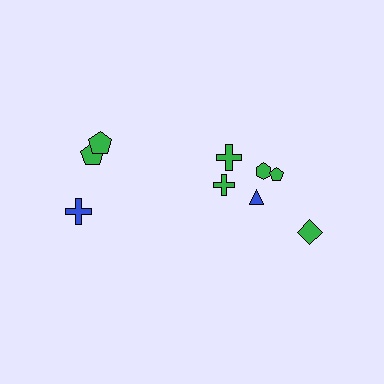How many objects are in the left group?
There are 3 objects.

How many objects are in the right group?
There are 6 objects.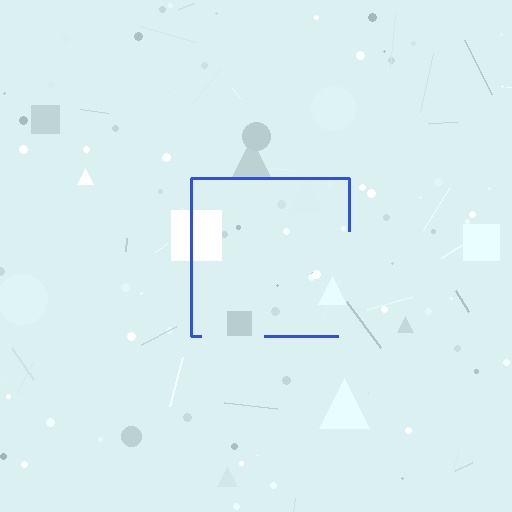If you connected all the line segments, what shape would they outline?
They would outline a square.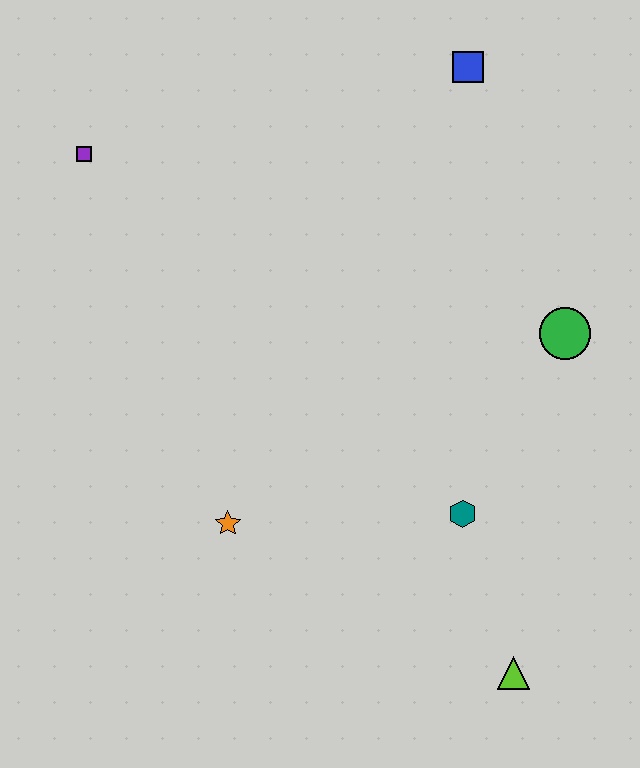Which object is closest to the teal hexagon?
The lime triangle is closest to the teal hexagon.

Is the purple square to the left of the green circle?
Yes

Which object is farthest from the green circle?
The purple square is farthest from the green circle.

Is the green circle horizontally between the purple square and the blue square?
No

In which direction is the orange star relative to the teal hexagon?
The orange star is to the left of the teal hexagon.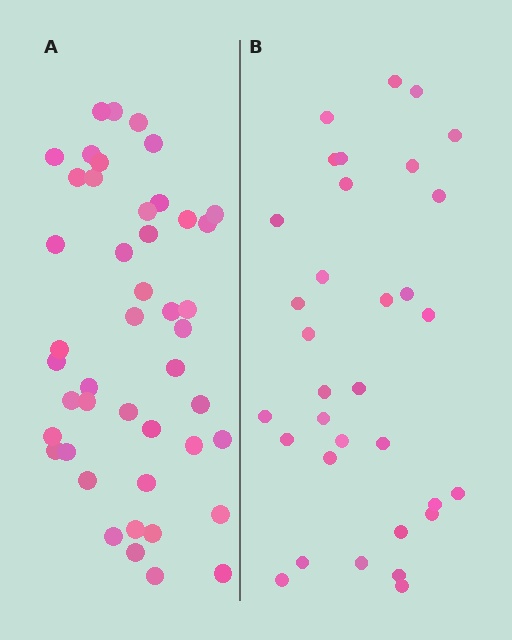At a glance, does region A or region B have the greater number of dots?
Region A (the left region) has more dots.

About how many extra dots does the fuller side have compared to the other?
Region A has roughly 12 or so more dots than region B.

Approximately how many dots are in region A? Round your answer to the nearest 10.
About 40 dots. (The exact count is 45, which rounds to 40.)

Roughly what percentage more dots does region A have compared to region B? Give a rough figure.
About 35% more.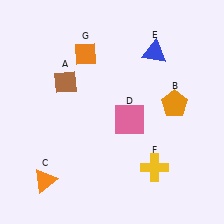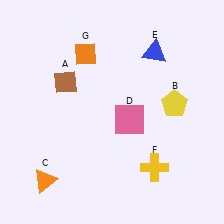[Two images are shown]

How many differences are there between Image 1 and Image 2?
There is 1 difference between the two images.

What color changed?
The pentagon (B) changed from orange in Image 1 to yellow in Image 2.